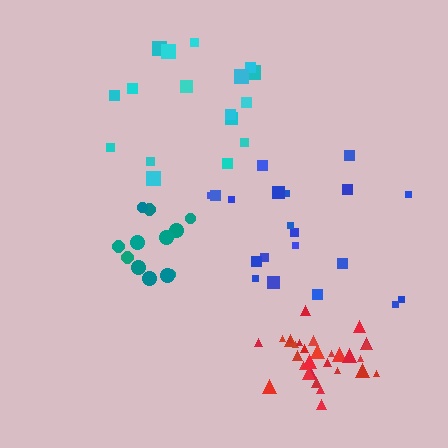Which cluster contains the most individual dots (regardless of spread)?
Red (30).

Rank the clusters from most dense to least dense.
red, teal, blue, cyan.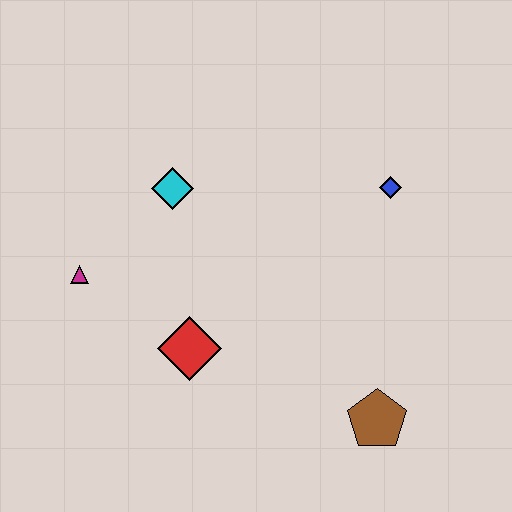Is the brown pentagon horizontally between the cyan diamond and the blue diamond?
Yes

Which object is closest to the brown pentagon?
The red diamond is closest to the brown pentagon.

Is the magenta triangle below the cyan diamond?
Yes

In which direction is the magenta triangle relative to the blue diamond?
The magenta triangle is to the left of the blue diamond.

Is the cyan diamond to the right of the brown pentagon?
No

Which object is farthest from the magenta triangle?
The brown pentagon is farthest from the magenta triangle.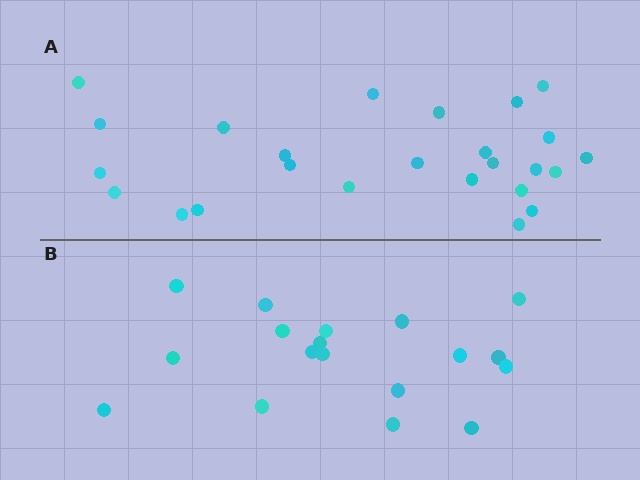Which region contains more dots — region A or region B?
Region A (the top region) has more dots.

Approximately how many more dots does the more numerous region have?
Region A has roughly 8 or so more dots than region B.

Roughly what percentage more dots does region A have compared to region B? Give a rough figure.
About 40% more.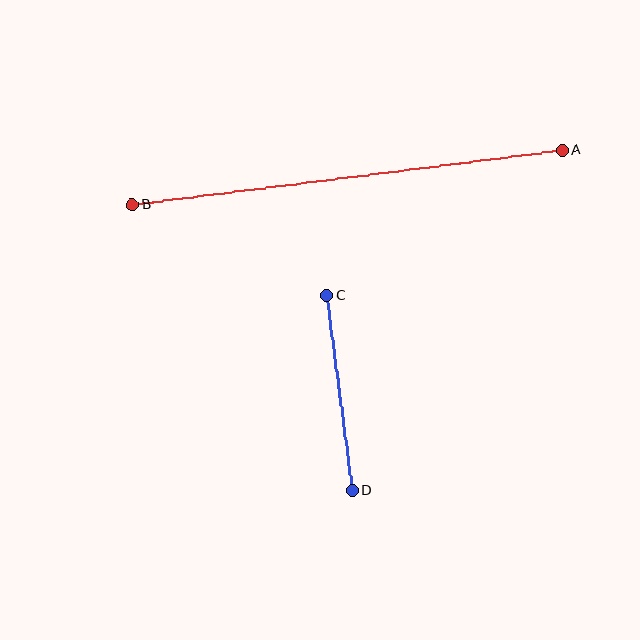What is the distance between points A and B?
The distance is approximately 433 pixels.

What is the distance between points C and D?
The distance is approximately 196 pixels.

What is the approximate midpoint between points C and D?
The midpoint is at approximately (340, 393) pixels.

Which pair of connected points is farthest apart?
Points A and B are farthest apart.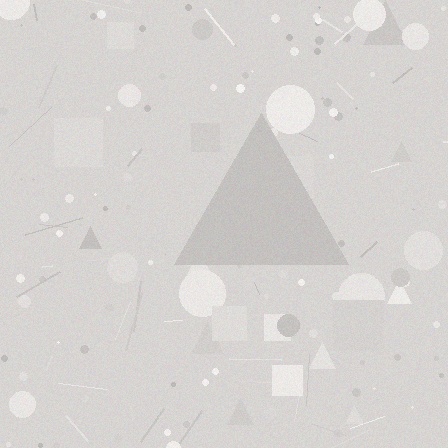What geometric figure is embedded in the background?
A triangle is embedded in the background.